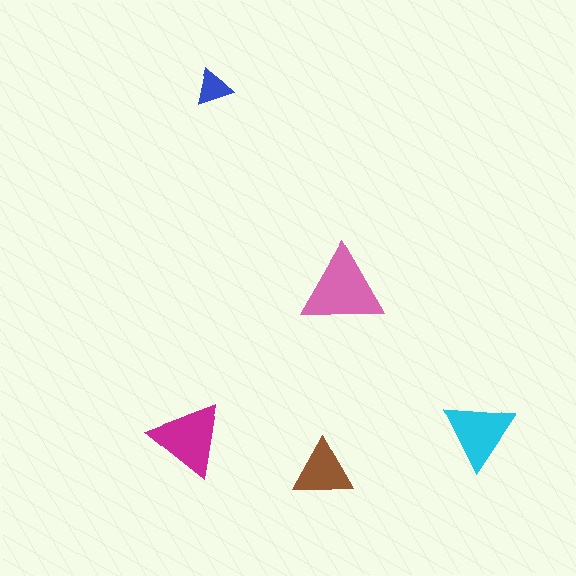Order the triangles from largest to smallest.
the pink one, the magenta one, the cyan one, the brown one, the blue one.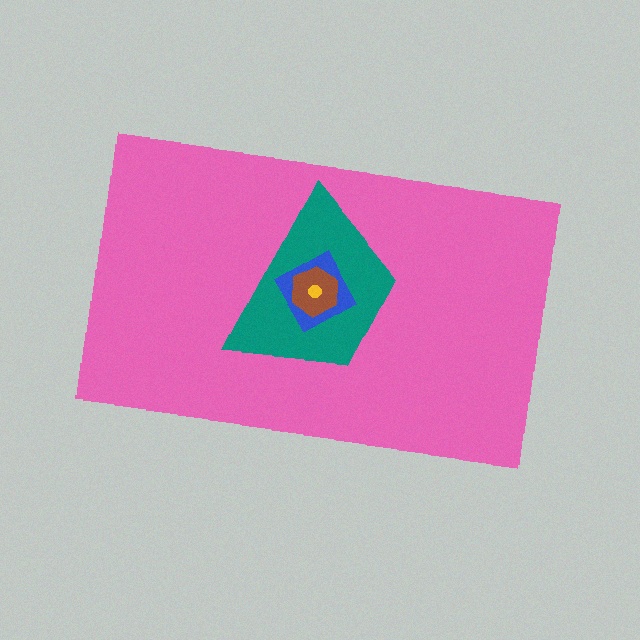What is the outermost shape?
The pink rectangle.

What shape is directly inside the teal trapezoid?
The blue square.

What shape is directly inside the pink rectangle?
The teal trapezoid.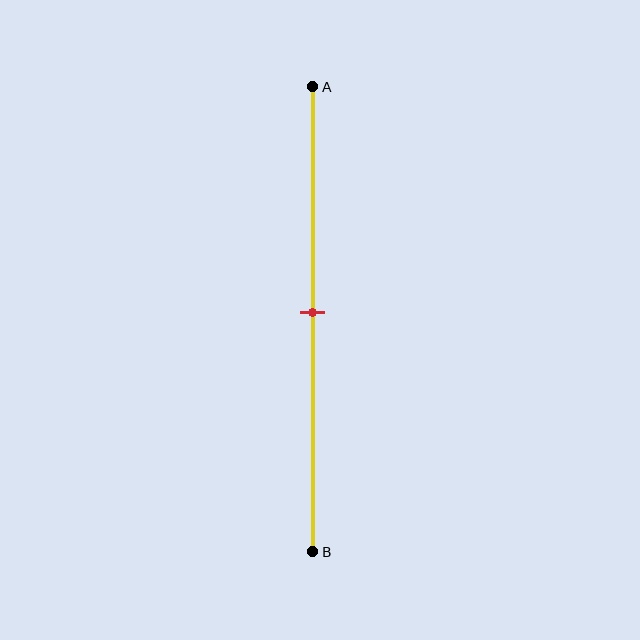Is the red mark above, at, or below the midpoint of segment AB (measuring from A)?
The red mark is approximately at the midpoint of segment AB.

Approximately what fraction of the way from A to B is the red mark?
The red mark is approximately 50% of the way from A to B.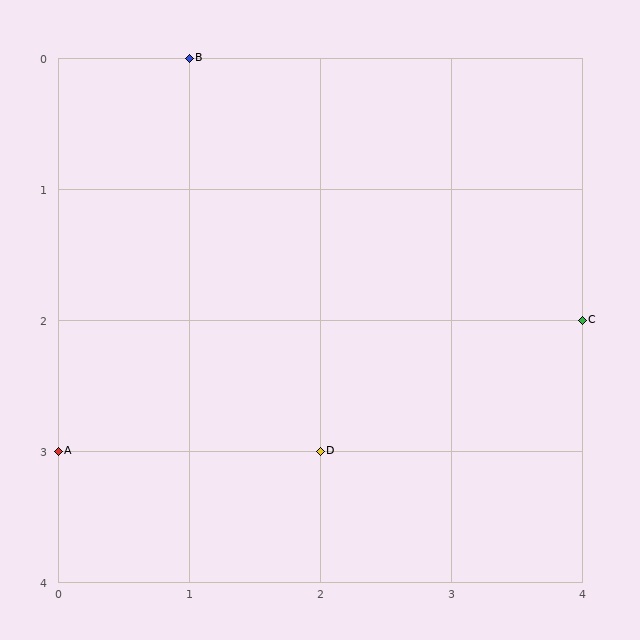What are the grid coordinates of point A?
Point A is at grid coordinates (0, 3).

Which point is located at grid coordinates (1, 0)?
Point B is at (1, 0).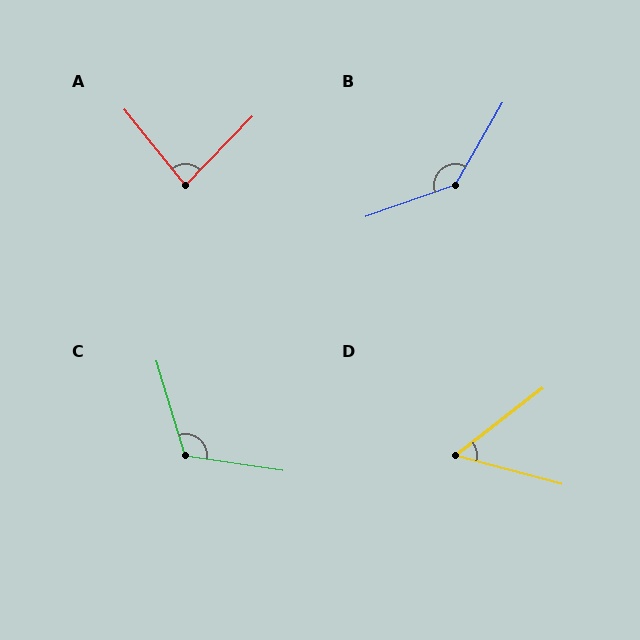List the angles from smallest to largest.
D (53°), A (83°), C (115°), B (139°).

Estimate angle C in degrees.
Approximately 115 degrees.